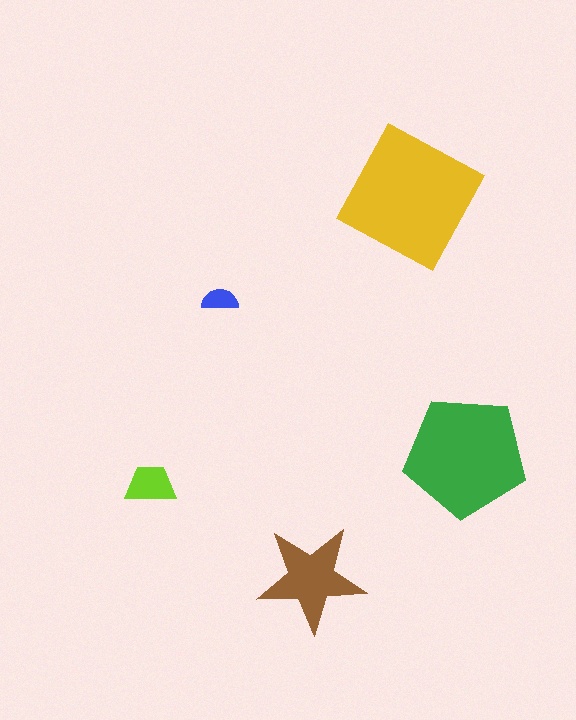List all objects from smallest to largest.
The blue semicircle, the lime trapezoid, the brown star, the green pentagon, the yellow square.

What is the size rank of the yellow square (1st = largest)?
1st.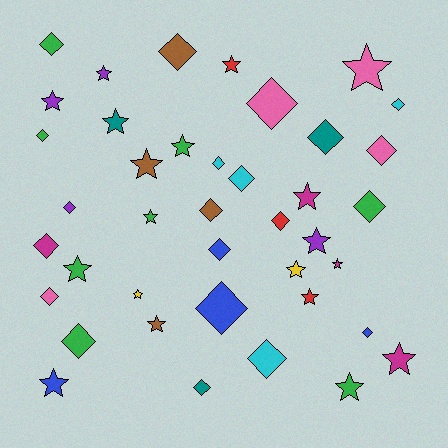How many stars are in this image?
There are 19 stars.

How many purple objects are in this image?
There are 4 purple objects.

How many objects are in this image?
There are 40 objects.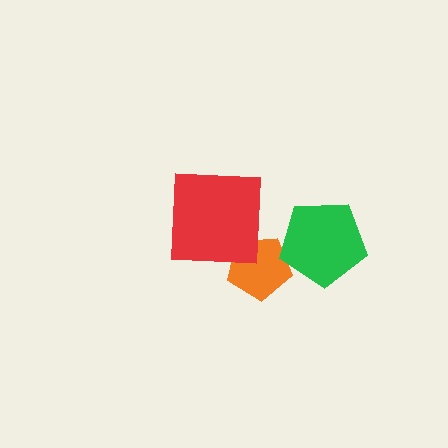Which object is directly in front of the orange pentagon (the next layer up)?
The green pentagon is directly in front of the orange pentagon.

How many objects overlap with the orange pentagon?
2 objects overlap with the orange pentagon.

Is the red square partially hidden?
No, no other shape covers it.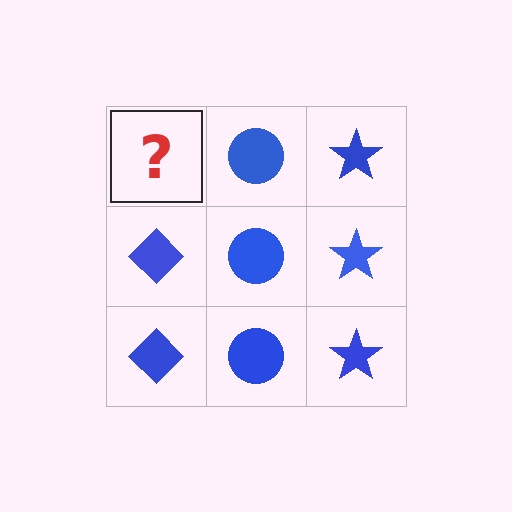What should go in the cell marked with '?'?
The missing cell should contain a blue diamond.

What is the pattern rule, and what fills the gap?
The rule is that each column has a consistent shape. The gap should be filled with a blue diamond.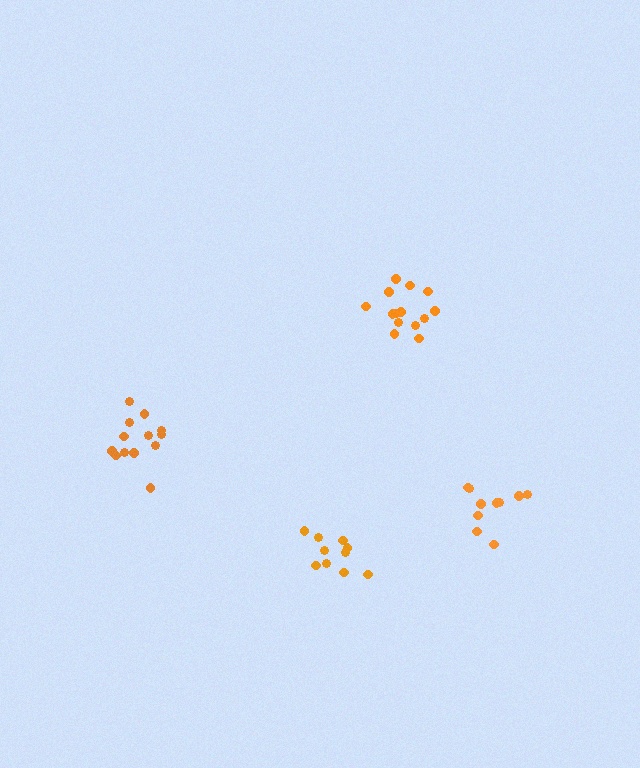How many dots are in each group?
Group 1: 10 dots, Group 2: 14 dots, Group 3: 10 dots, Group 4: 13 dots (47 total).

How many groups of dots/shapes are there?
There are 4 groups.